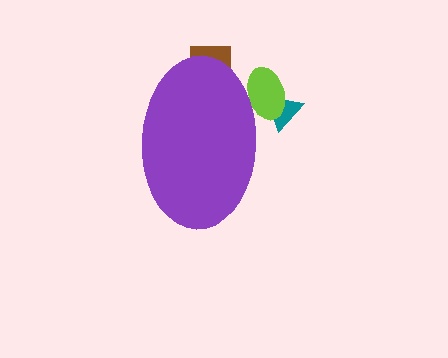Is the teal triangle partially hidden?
Yes, the teal triangle is partially hidden behind the purple ellipse.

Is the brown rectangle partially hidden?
Yes, the brown rectangle is partially hidden behind the purple ellipse.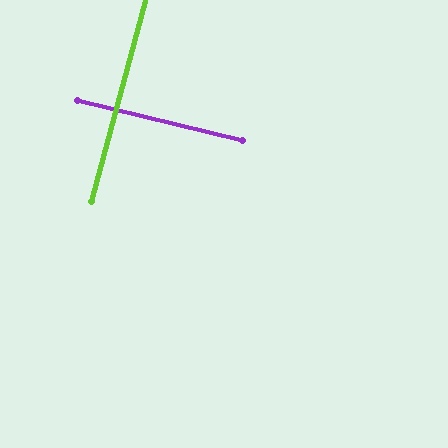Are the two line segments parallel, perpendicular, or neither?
Perpendicular — they meet at approximately 89°.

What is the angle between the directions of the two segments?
Approximately 89 degrees.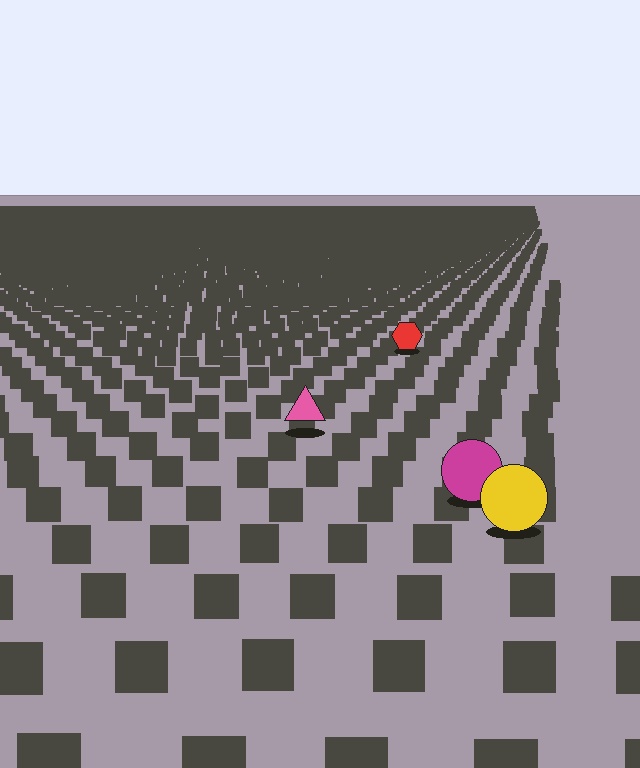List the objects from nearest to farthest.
From nearest to farthest: the yellow circle, the magenta circle, the pink triangle, the red hexagon.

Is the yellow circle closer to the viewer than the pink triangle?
Yes. The yellow circle is closer — you can tell from the texture gradient: the ground texture is coarser near it.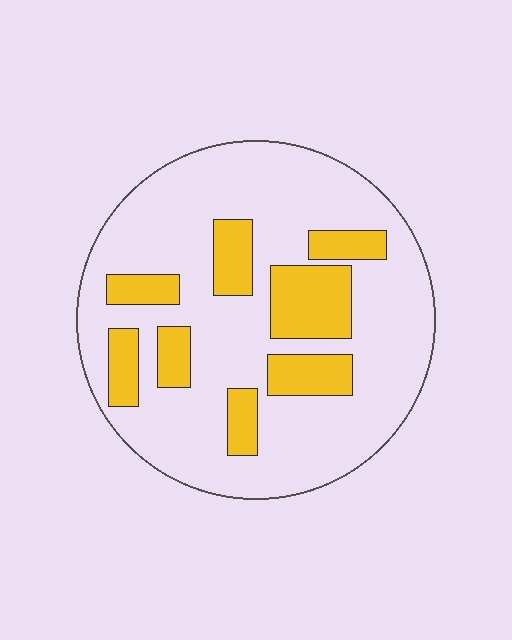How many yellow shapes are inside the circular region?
8.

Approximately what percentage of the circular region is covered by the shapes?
Approximately 25%.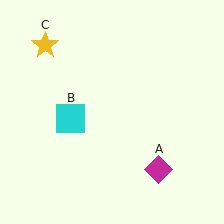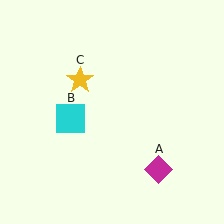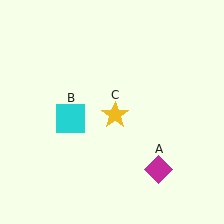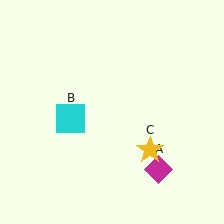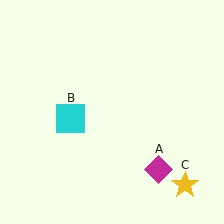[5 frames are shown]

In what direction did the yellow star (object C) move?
The yellow star (object C) moved down and to the right.